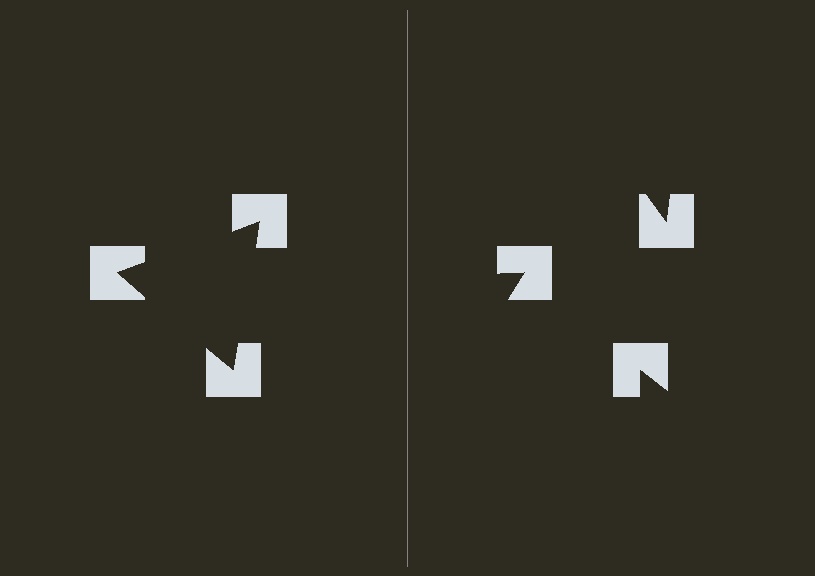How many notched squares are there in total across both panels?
6 — 3 on each side.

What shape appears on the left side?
An illusory triangle.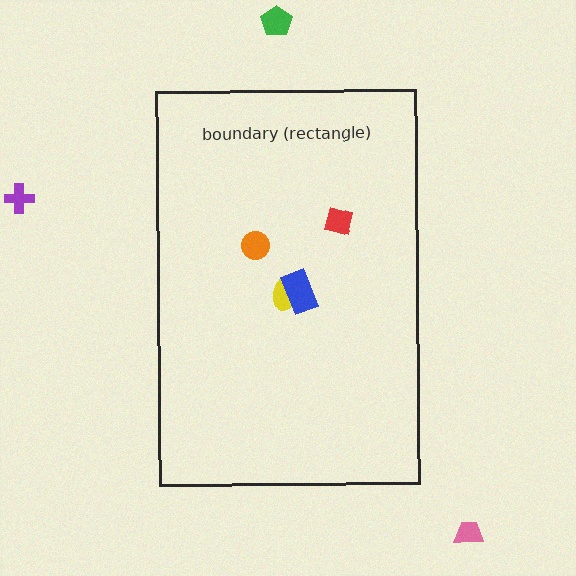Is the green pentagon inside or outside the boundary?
Outside.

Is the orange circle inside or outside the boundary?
Inside.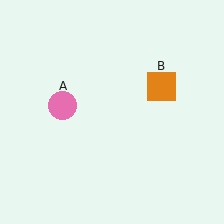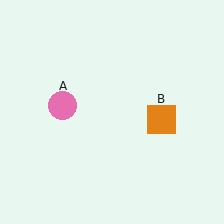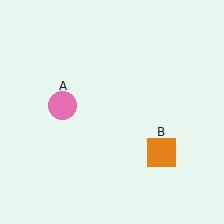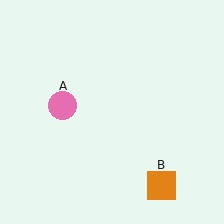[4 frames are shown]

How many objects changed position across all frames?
1 object changed position: orange square (object B).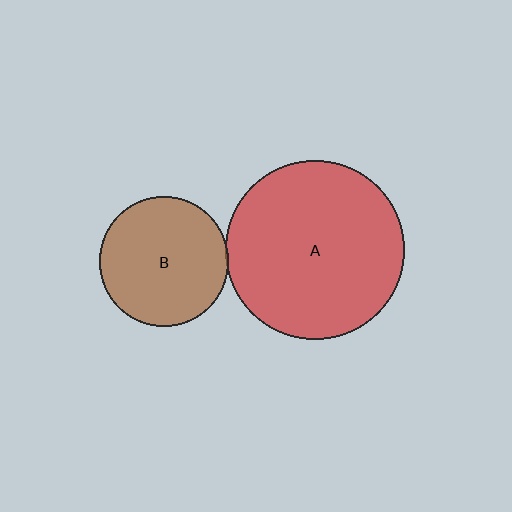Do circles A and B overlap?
Yes.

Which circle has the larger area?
Circle A (red).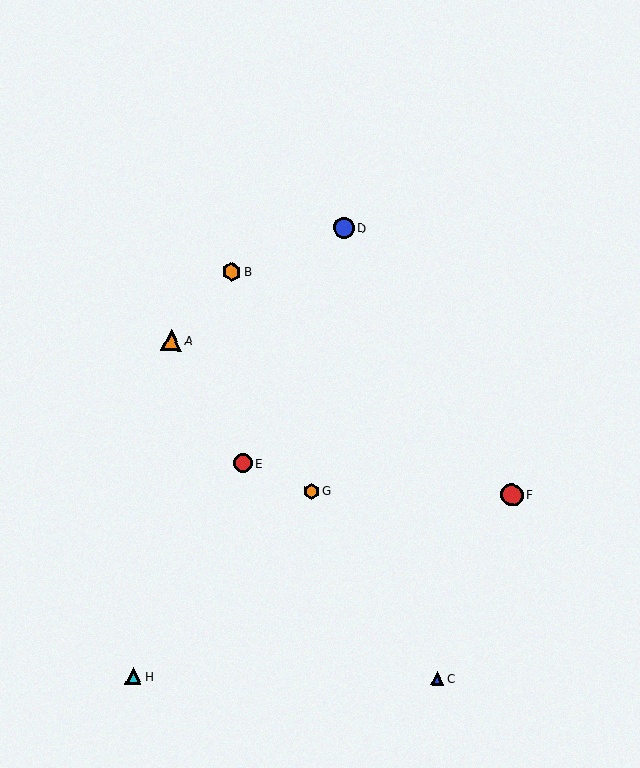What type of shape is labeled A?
Shape A is an orange triangle.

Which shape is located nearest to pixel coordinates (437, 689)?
The blue triangle (labeled C) at (437, 678) is nearest to that location.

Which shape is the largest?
The red circle (labeled F) is the largest.